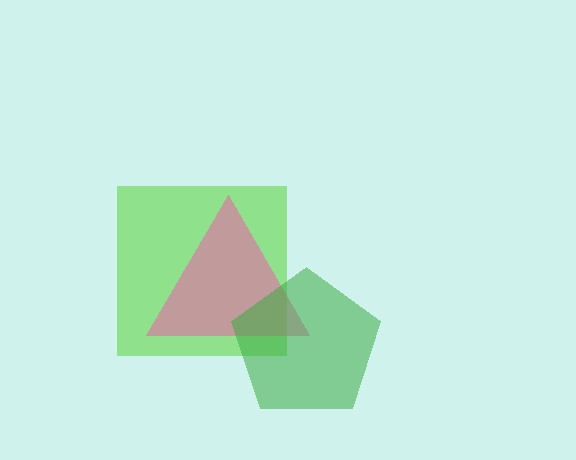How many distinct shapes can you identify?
There are 3 distinct shapes: a lime square, a pink triangle, a green pentagon.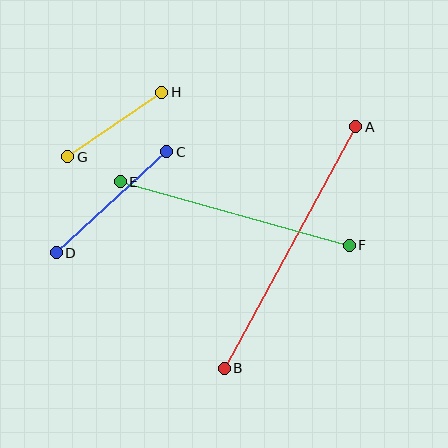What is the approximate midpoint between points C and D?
The midpoint is at approximately (111, 202) pixels.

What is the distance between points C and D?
The distance is approximately 150 pixels.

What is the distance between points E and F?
The distance is approximately 237 pixels.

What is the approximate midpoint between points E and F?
The midpoint is at approximately (235, 213) pixels.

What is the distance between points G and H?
The distance is approximately 114 pixels.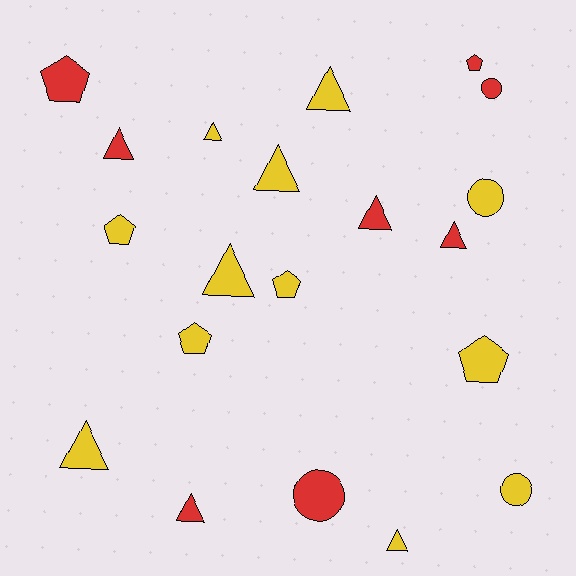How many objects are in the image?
There are 20 objects.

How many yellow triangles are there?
There are 6 yellow triangles.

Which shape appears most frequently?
Triangle, with 10 objects.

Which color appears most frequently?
Yellow, with 12 objects.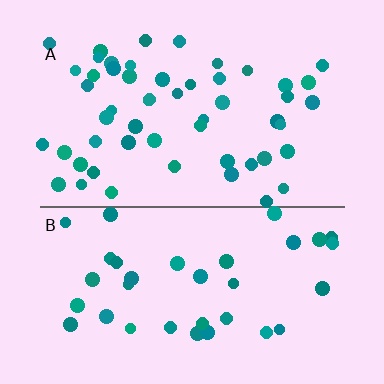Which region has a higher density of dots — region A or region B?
A (the top).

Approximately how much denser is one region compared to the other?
Approximately 1.5× — region A over region B.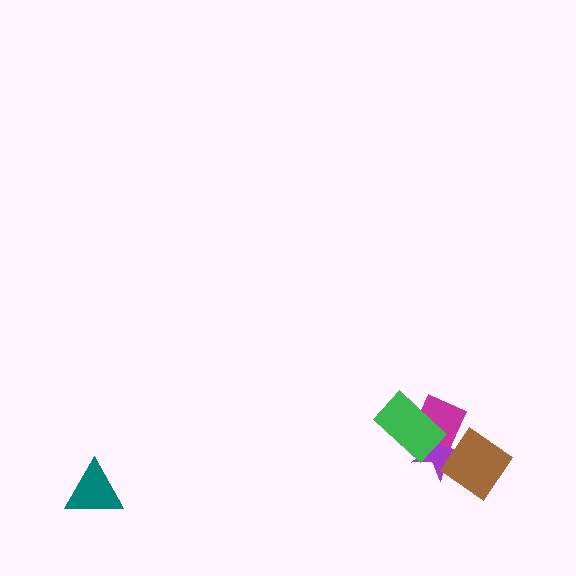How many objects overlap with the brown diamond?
2 objects overlap with the brown diamond.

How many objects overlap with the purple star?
3 objects overlap with the purple star.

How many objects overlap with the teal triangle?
0 objects overlap with the teal triangle.